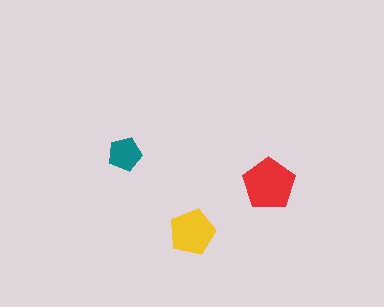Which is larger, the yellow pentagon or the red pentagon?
The red one.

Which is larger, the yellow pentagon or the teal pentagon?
The yellow one.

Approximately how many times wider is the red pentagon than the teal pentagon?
About 1.5 times wider.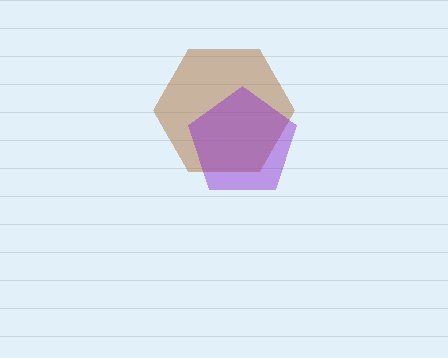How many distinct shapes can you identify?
There are 2 distinct shapes: a brown hexagon, a purple pentagon.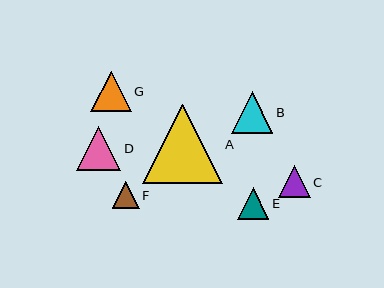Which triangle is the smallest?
Triangle F is the smallest with a size of approximately 27 pixels.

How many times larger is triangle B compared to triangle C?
Triangle B is approximately 1.3 times the size of triangle C.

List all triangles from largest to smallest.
From largest to smallest: A, D, B, G, E, C, F.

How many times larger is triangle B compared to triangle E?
Triangle B is approximately 1.3 times the size of triangle E.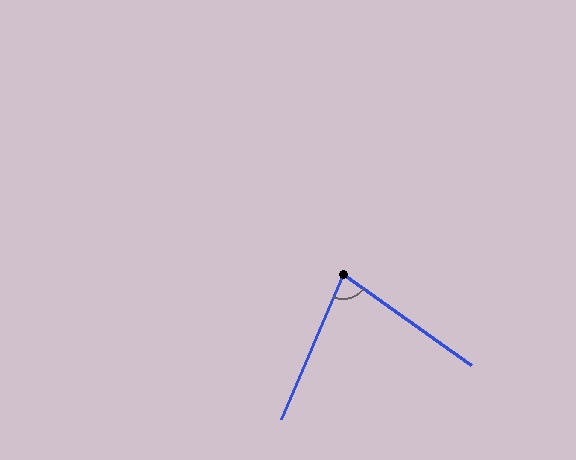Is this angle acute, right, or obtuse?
It is acute.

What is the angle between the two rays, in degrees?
Approximately 78 degrees.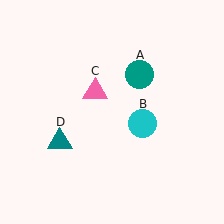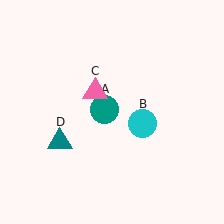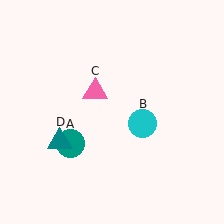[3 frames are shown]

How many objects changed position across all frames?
1 object changed position: teal circle (object A).